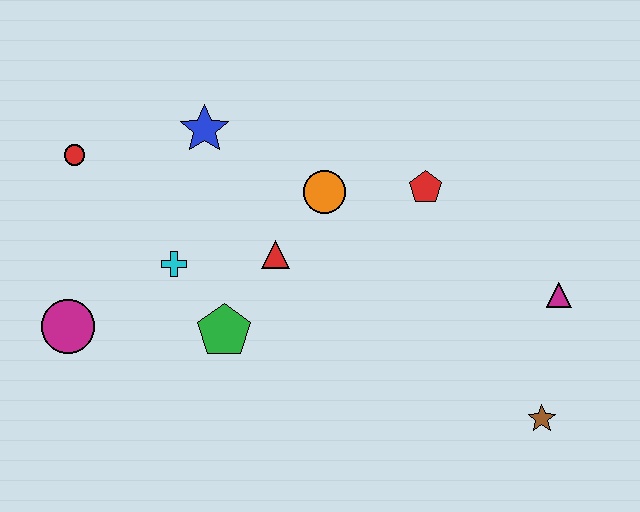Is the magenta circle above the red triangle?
No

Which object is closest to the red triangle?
The orange circle is closest to the red triangle.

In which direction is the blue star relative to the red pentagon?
The blue star is to the left of the red pentagon.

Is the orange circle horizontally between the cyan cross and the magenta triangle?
Yes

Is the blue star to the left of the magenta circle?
No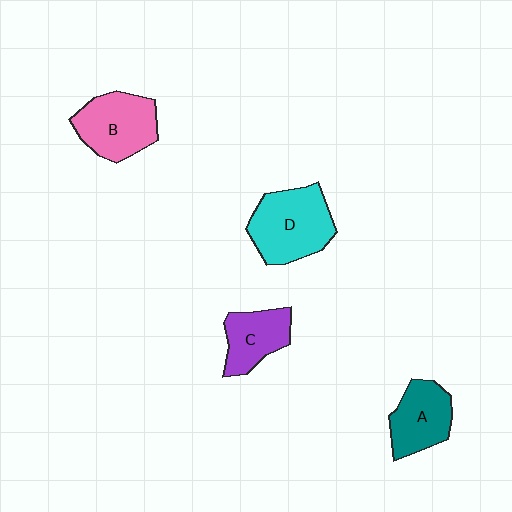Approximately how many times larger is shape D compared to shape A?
Approximately 1.4 times.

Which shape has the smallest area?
Shape C (purple).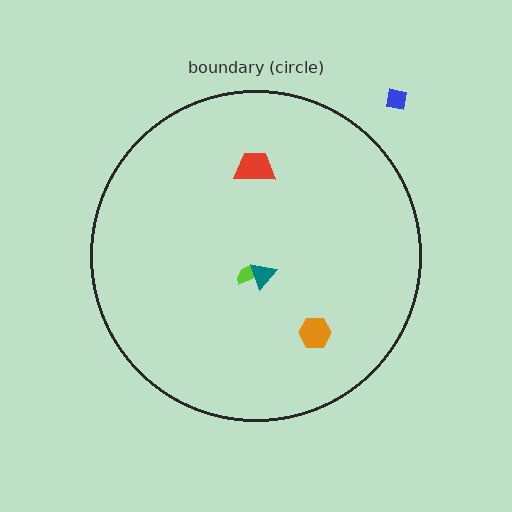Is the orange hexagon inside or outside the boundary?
Inside.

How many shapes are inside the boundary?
4 inside, 1 outside.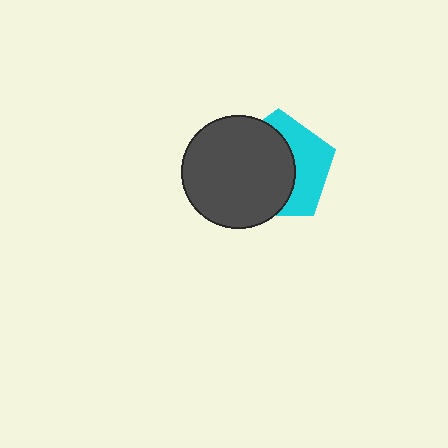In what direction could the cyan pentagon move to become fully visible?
The cyan pentagon could move right. That would shift it out from behind the dark gray circle entirely.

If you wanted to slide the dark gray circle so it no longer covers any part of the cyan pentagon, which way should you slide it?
Slide it left — that is the most direct way to separate the two shapes.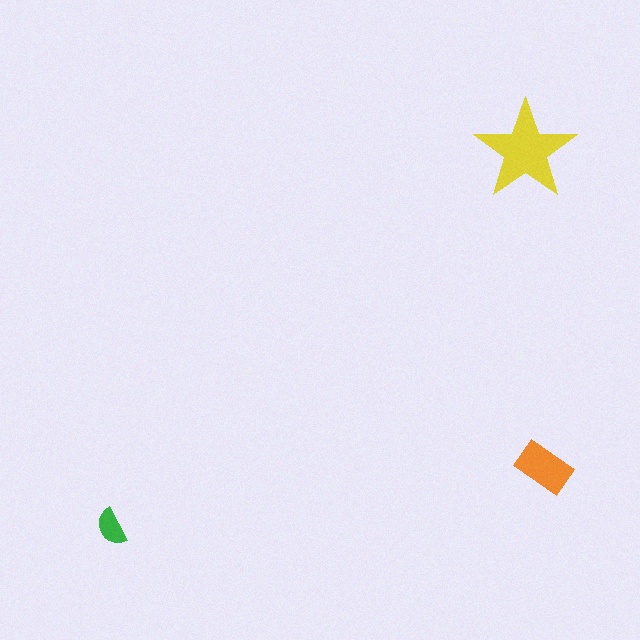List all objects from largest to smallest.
The yellow star, the orange rectangle, the green semicircle.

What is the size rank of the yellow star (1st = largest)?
1st.